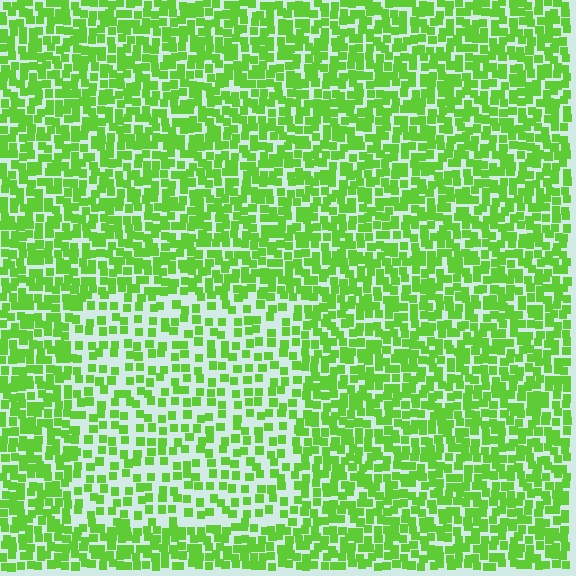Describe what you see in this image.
The image contains small lime elements arranged at two different densities. A rectangle-shaped region is visible where the elements are less densely packed than the surrounding area.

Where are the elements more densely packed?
The elements are more densely packed outside the rectangle boundary.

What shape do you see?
I see a rectangle.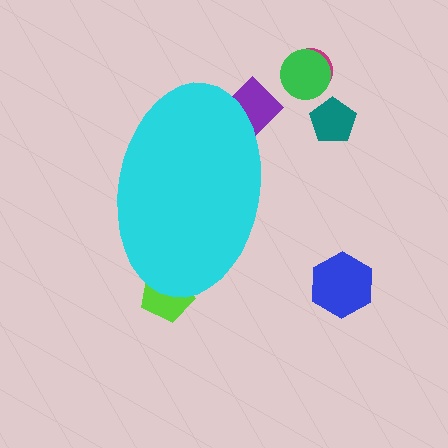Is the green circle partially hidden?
No, the green circle is fully visible.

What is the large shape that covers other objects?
A cyan ellipse.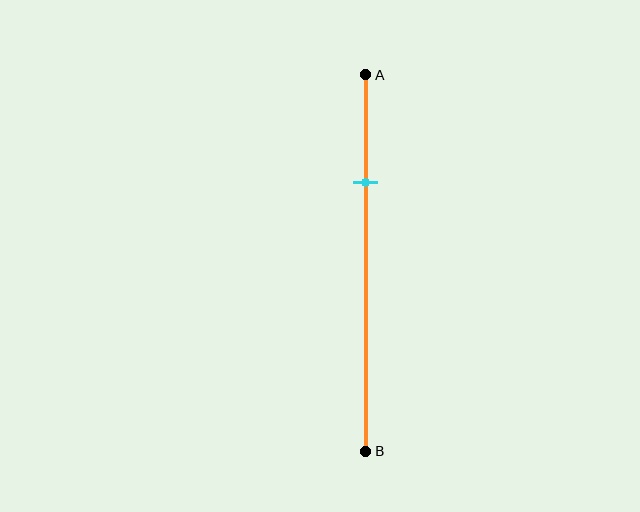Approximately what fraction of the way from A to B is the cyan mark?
The cyan mark is approximately 30% of the way from A to B.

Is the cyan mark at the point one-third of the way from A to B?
No, the mark is at about 30% from A, not at the 33% one-third point.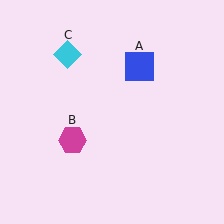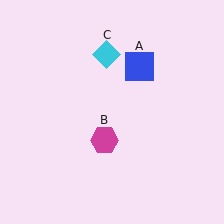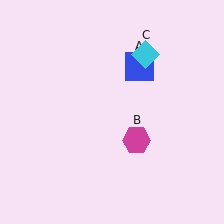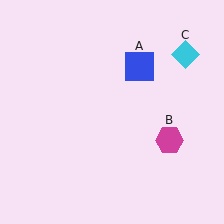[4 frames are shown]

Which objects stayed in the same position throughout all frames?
Blue square (object A) remained stationary.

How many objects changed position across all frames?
2 objects changed position: magenta hexagon (object B), cyan diamond (object C).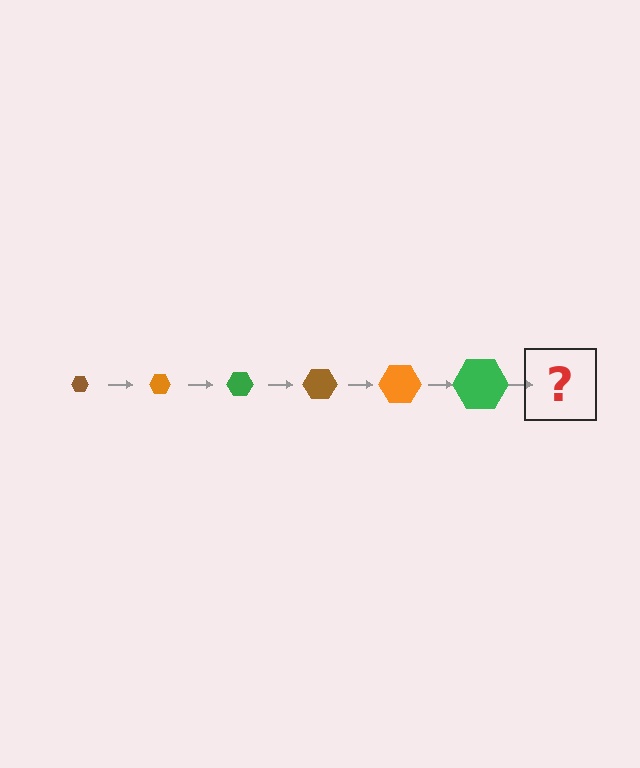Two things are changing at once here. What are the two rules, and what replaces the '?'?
The two rules are that the hexagon grows larger each step and the color cycles through brown, orange, and green. The '?' should be a brown hexagon, larger than the previous one.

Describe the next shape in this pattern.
It should be a brown hexagon, larger than the previous one.